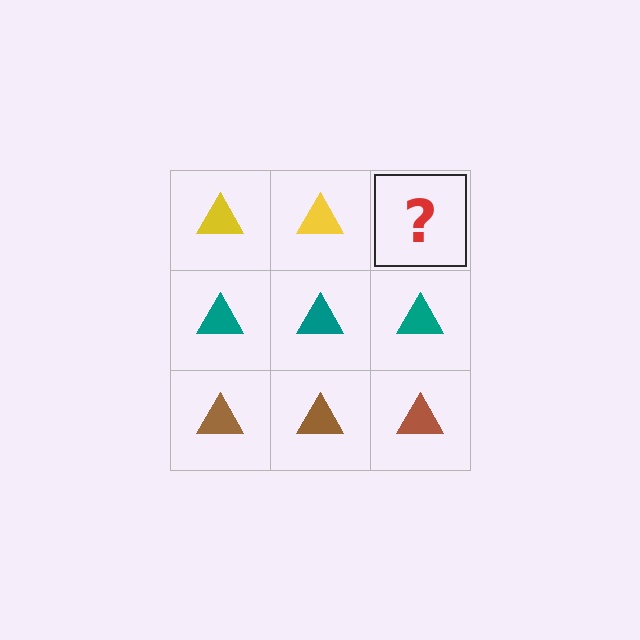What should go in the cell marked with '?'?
The missing cell should contain a yellow triangle.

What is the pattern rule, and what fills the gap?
The rule is that each row has a consistent color. The gap should be filled with a yellow triangle.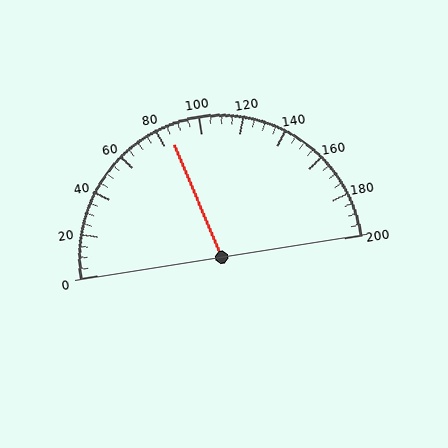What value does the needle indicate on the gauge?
The needle indicates approximately 85.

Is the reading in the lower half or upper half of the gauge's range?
The reading is in the lower half of the range (0 to 200).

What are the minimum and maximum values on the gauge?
The gauge ranges from 0 to 200.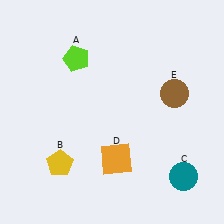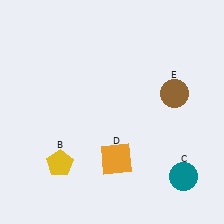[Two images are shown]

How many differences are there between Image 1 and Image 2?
There is 1 difference between the two images.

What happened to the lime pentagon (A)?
The lime pentagon (A) was removed in Image 2. It was in the top-left area of Image 1.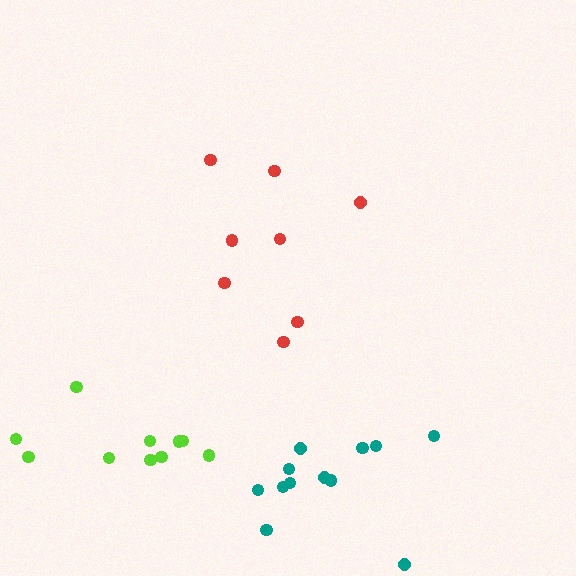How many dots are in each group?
Group 1: 8 dots, Group 2: 12 dots, Group 3: 10 dots (30 total).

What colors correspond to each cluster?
The clusters are colored: red, teal, lime.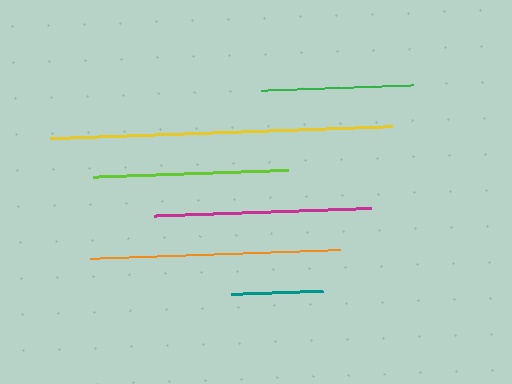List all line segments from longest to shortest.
From longest to shortest: yellow, orange, magenta, lime, green, teal.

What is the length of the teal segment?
The teal segment is approximately 92 pixels long.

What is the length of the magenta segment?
The magenta segment is approximately 218 pixels long.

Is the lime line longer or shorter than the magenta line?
The magenta line is longer than the lime line.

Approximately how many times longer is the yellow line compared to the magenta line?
The yellow line is approximately 1.6 times the length of the magenta line.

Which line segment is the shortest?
The teal line is the shortest at approximately 92 pixels.